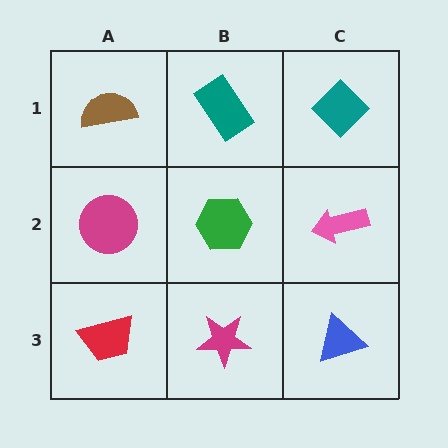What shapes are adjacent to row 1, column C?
A pink arrow (row 2, column C), a teal rectangle (row 1, column B).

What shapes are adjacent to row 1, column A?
A magenta circle (row 2, column A), a teal rectangle (row 1, column B).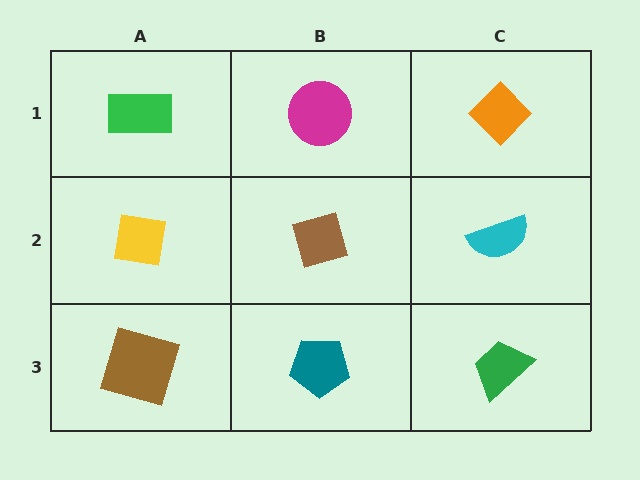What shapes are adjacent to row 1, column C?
A cyan semicircle (row 2, column C), a magenta circle (row 1, column B).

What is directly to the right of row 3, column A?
A teal pentagon.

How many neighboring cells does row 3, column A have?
2.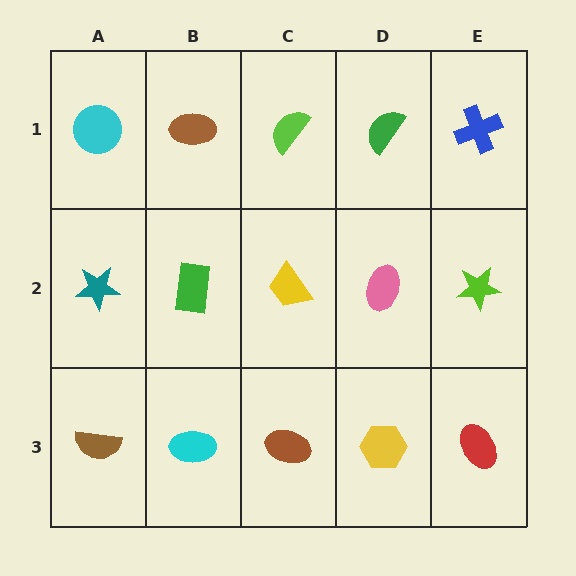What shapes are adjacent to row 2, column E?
A blue cross (row 1, column E), a red ellipse (row 3, column E), a pink ellipse (row 2, column D).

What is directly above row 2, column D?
A green semicircle.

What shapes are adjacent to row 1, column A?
A teal star (row 2, column A), a brown ellipse (row 1, column B).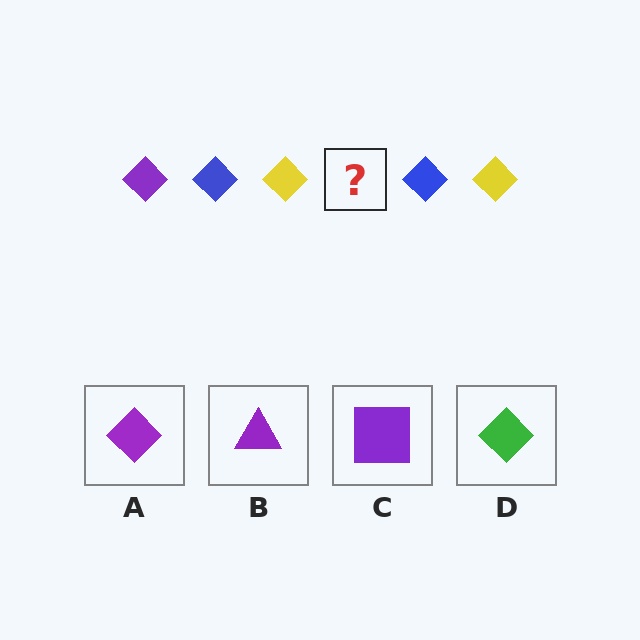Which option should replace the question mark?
Option A.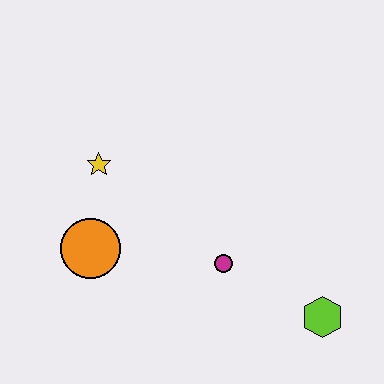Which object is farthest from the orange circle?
The lime hexagon is farthest from the orange circle.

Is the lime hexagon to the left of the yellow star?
No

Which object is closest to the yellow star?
The orange circle is closest to the yellow star.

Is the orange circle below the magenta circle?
No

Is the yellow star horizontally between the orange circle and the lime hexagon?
Yes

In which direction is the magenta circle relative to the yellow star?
The magenta circle is to the right of the yellow star.